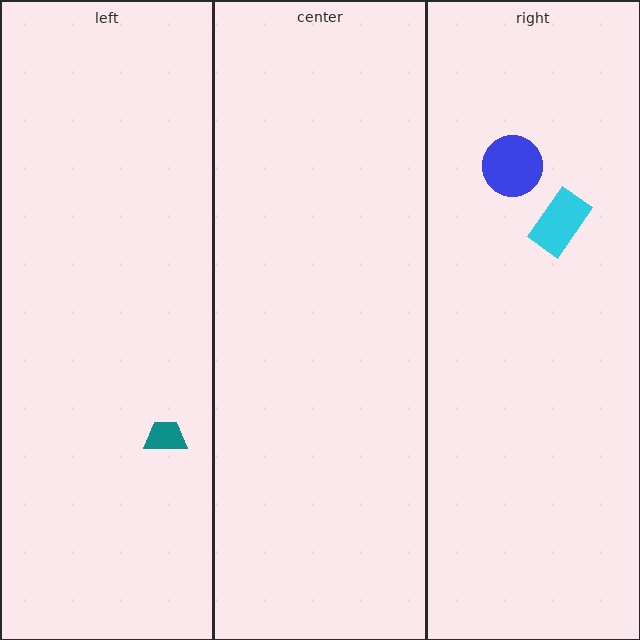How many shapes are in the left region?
1.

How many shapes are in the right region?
2.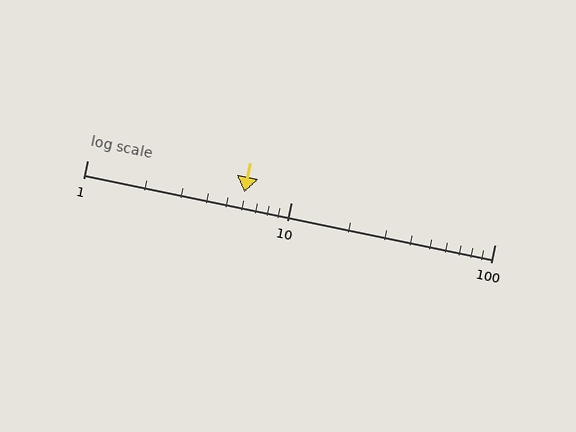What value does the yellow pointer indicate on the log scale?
The pointer indicates approximately 5.9.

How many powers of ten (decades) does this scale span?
The scale spans 2 decades, from 1 to 100.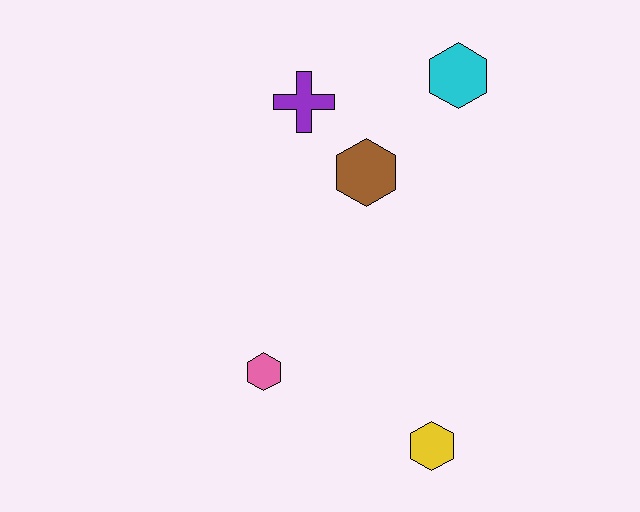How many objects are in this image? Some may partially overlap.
There are 5 objects.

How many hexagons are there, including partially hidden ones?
There are 4 hexagons.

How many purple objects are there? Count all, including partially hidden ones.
There is 1 purple object.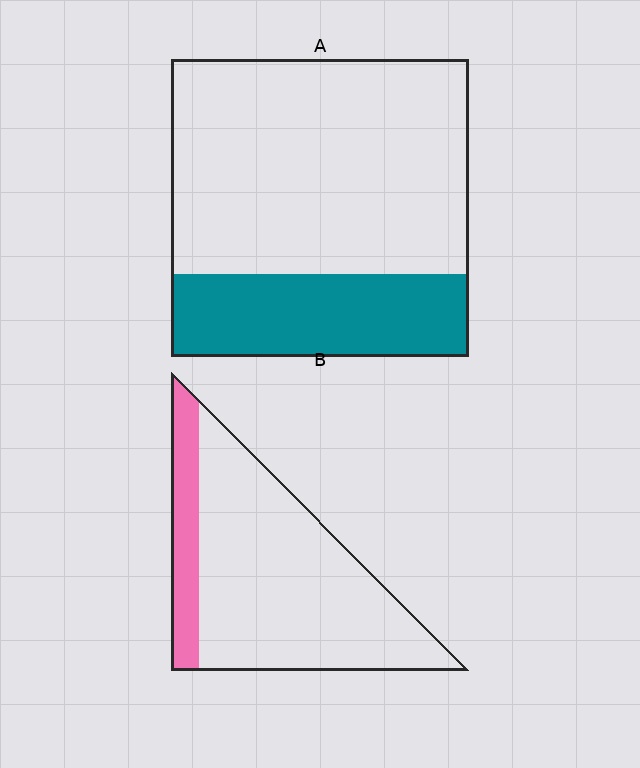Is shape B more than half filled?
No.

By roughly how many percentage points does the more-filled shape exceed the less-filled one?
By roughly 10 percentage points (A over B).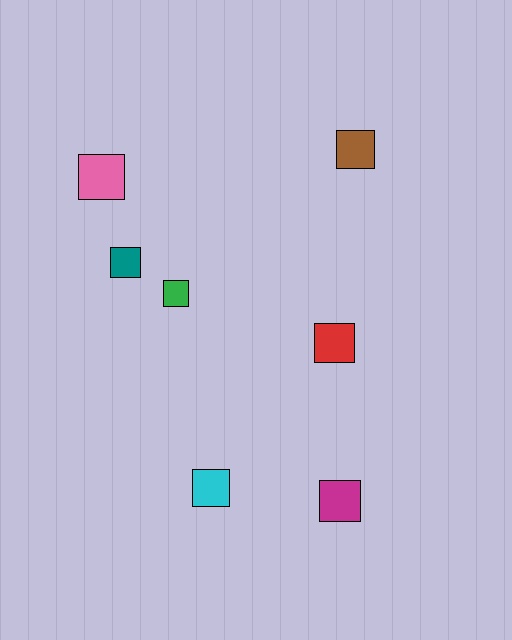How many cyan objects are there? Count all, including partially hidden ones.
There is 1 cyan object.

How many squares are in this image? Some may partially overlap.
There are 7 squares.